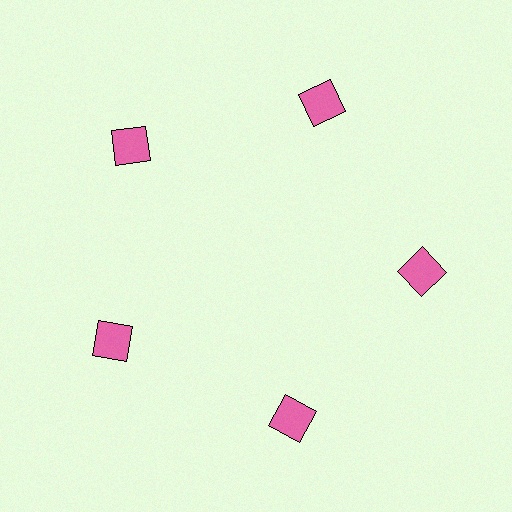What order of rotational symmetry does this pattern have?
This pattern has 5-fold rotational symmetry.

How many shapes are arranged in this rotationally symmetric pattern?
There are 5 shapes, arranged in 5 groups of 1.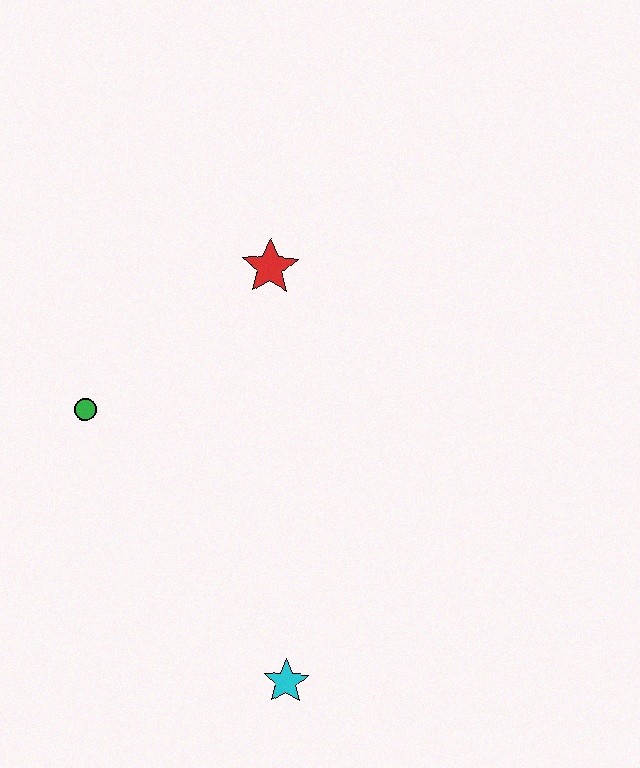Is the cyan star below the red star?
Yes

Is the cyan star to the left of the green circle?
No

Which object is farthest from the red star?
The cyan star is farthest from the red star.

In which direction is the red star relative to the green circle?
The red star is to the right of the green circle.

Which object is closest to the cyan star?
The green circle is closest to the cyan star.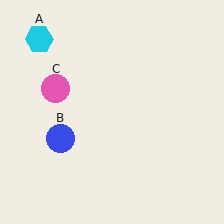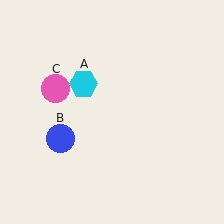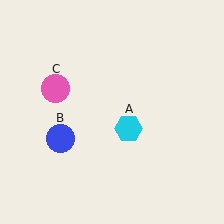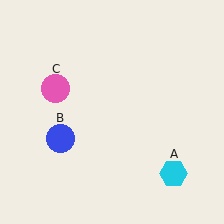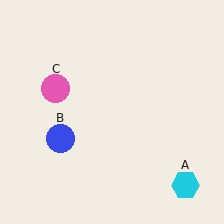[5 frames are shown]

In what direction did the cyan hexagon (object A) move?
The cyan hexagon (object A) moved down and to the right.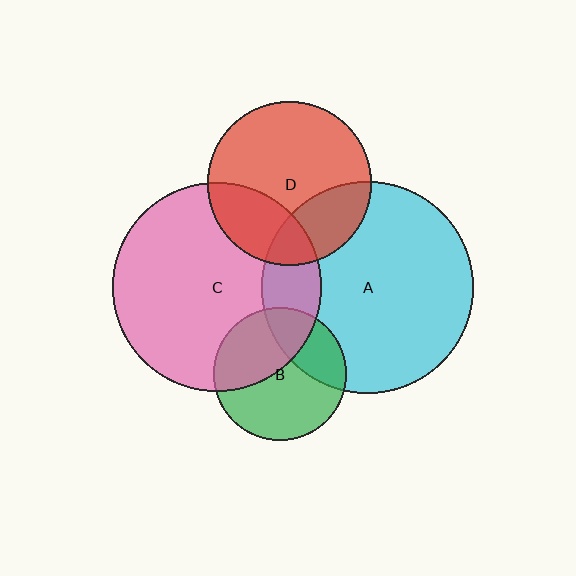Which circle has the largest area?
Circle A (cyan).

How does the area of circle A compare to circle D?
Approximately 1.7 times.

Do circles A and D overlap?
Yes.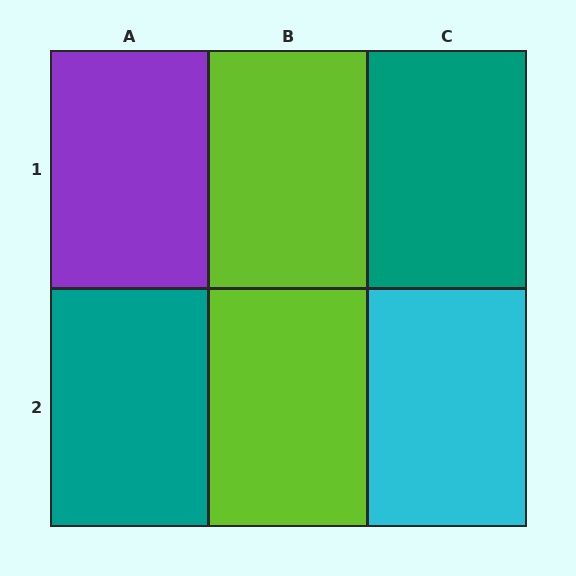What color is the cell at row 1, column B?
Lime.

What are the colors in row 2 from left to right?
Teal, lime, cyan.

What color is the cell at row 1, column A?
Purple.